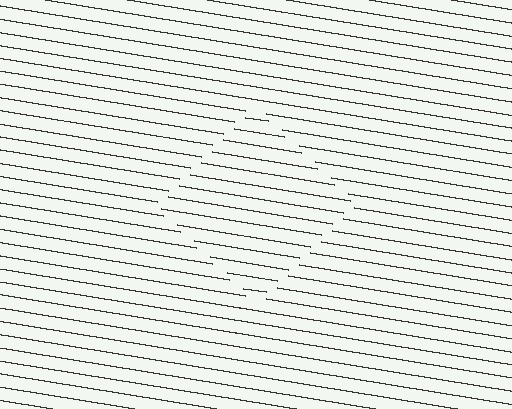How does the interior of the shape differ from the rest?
The interior of the shape contains the same grating, shifted by half a period — the contour is defined by the phase discontinuity where line-ends from the inner and outer gratings abut.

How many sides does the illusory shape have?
4 sides — the line-ends trace a square.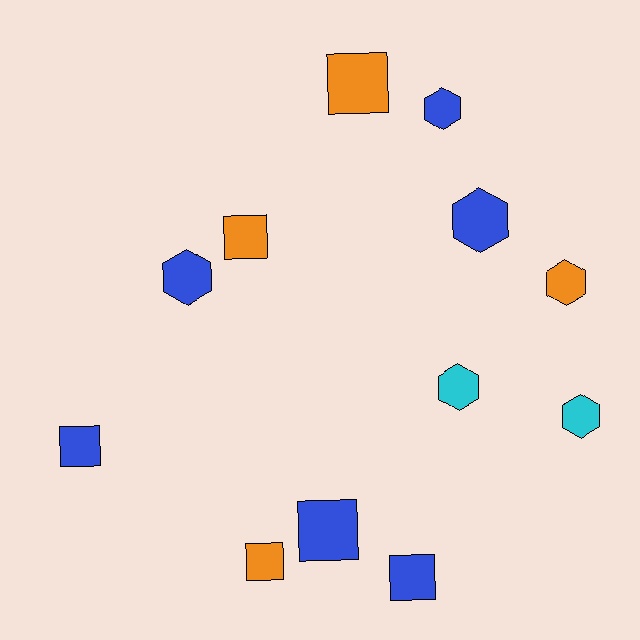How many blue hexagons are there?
There are 3 blue hexagons.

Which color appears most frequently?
Blue, with 6 objects.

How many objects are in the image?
There are 12 objects.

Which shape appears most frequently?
Hexagon, with 6 objects.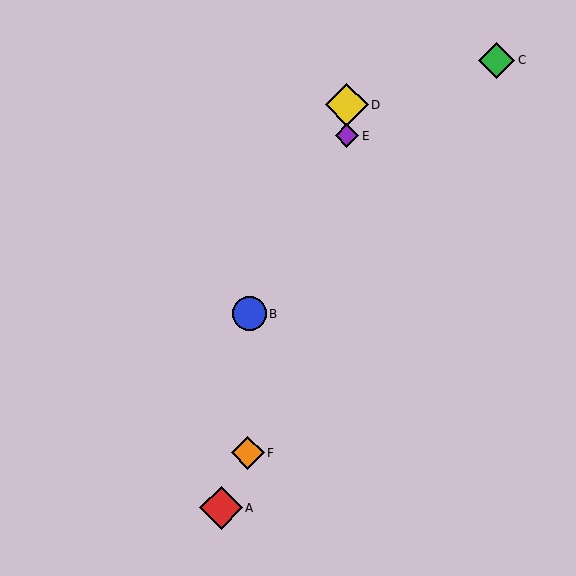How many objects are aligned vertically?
2 objects (D, E) are aligned vertically.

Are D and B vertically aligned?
No, D is at x≈347 and B is at x≈249.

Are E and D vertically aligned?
Yes, both are at x≈347.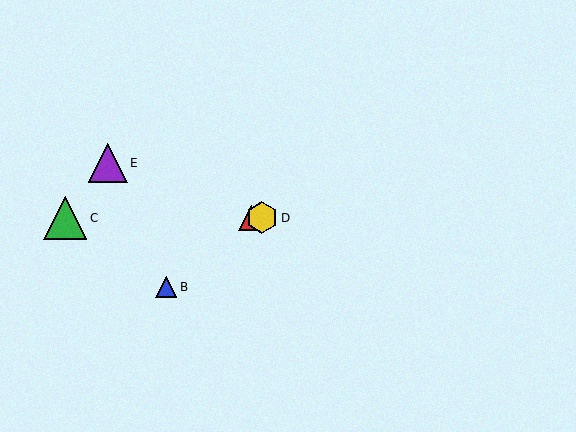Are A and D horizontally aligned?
Yes, both are at y≈218.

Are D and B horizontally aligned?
No, D is at y≈218 and B is at y≈287.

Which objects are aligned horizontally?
Objects A, C, D are aligned horizontally.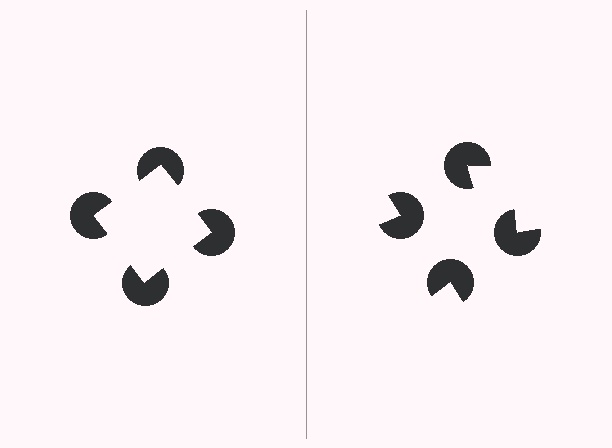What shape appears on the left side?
An illusory square.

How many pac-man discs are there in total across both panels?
8 — 4 on each side.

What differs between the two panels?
The pac-man discs are positioned identically on both sides; only the wedge orientations differ. On the left they align to a square; on the right they are misaligned.